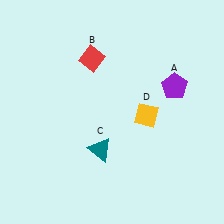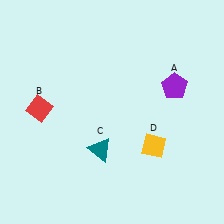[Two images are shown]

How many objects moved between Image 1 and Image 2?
2 objects moved between the two images.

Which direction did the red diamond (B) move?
The red diamond (B) moved left.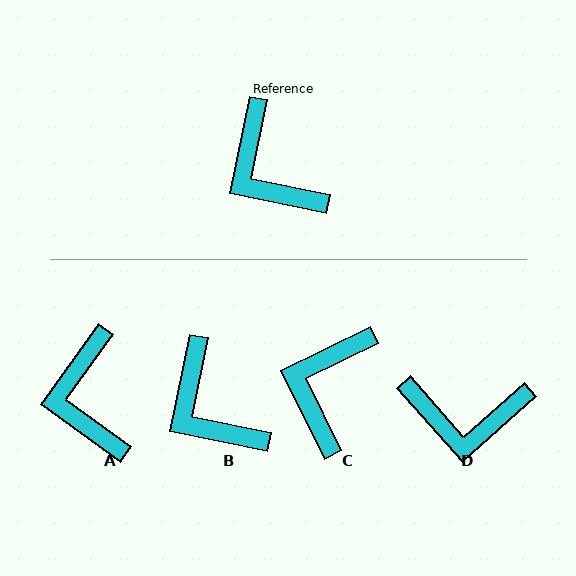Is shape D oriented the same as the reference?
No, it is off by about 53 degrees.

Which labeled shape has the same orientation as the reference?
B.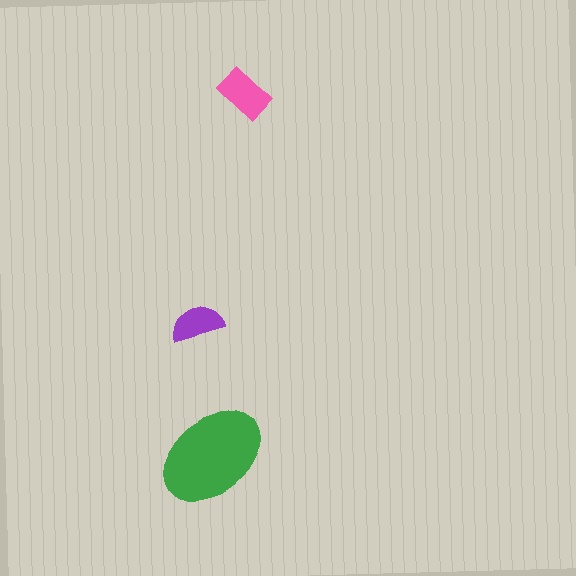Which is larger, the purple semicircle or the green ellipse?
The green ellipse.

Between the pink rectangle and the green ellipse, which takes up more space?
The green ellipse.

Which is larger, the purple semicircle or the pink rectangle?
The pink rectangle.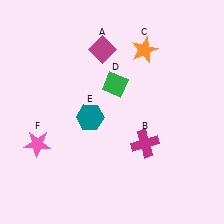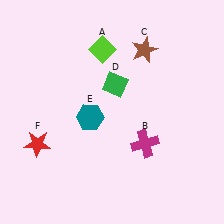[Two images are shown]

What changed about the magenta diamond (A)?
In Image 1, A is magenta. In Image 2, it changed to lime.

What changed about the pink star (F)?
In Image 1, F is pink. In Image 2, it changed to red.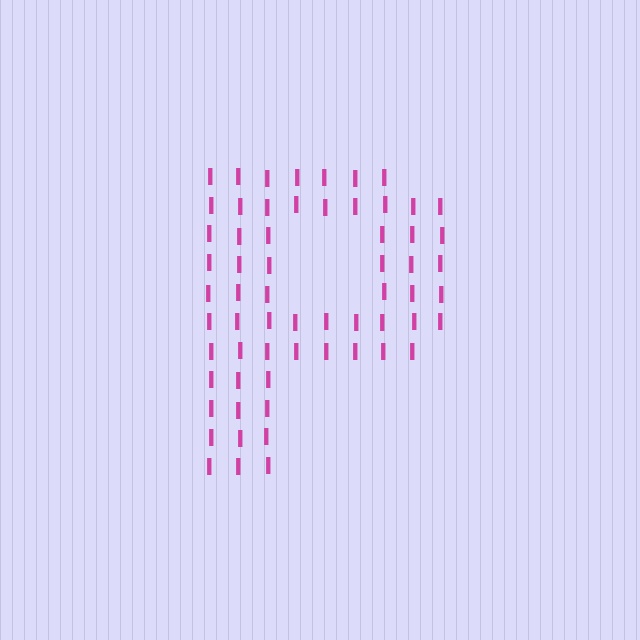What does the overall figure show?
The overall figure shows the letter P.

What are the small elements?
The small elements are letter I's.